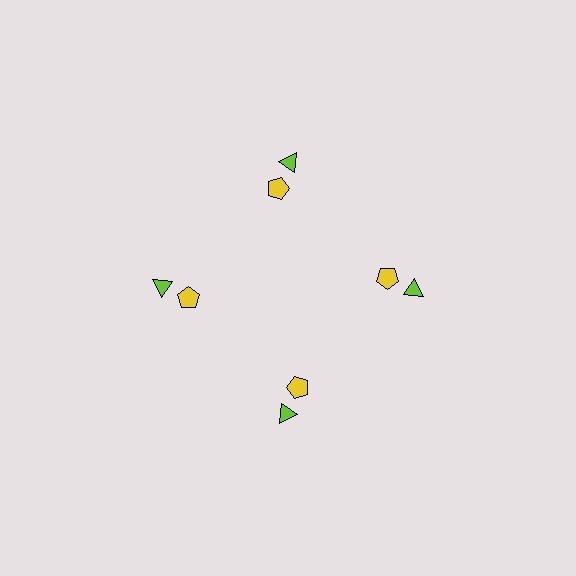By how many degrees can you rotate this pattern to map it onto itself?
The pattern maps onto itself every 90 degrees of rotation.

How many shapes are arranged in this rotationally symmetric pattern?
There are 8 shapes, arranged in 4 groups of 2.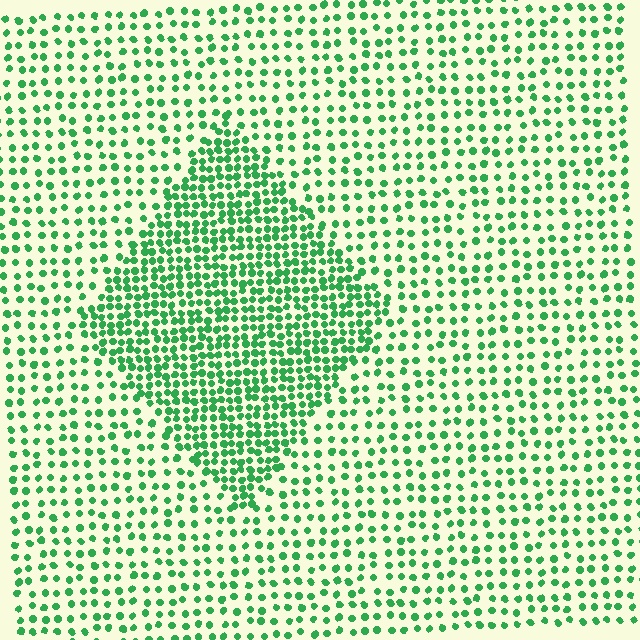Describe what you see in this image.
The image contains small green elements arranged at two different densities. A diamond-shaped region is visible where the elements are more densely packed than the surrounding area.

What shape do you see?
I see a diamond.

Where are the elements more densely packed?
The elements are more densely packed inside the diamond boundary.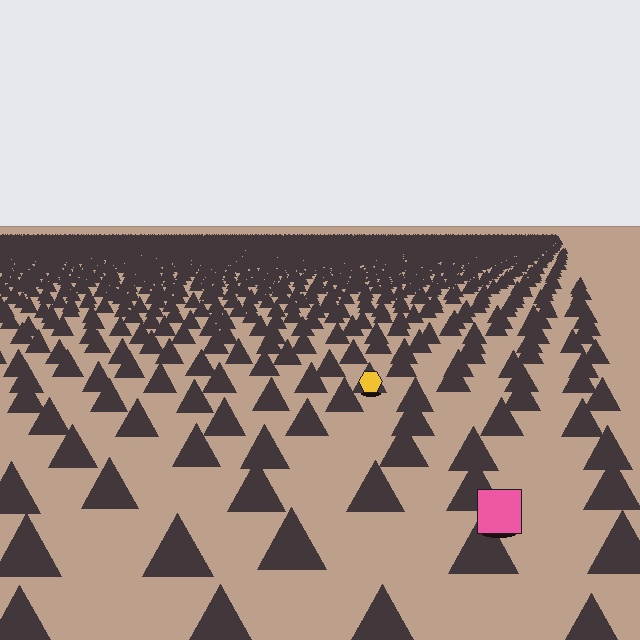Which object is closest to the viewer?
The pink square is closest. The texture marks near it are larger and more spread out.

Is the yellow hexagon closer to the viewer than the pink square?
No. The pink square is closer — you can tell from the texture gradient: the ground texture is coarser near it.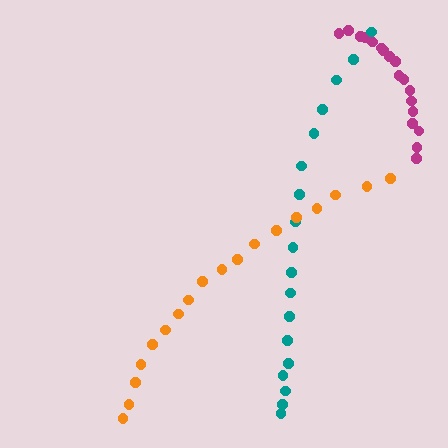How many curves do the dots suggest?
There are 3 distinct paths.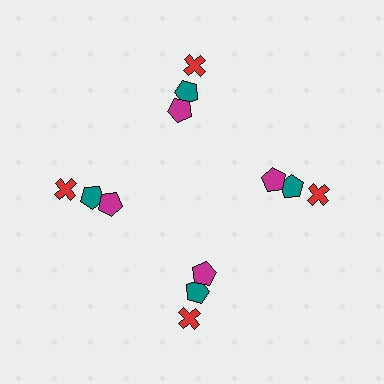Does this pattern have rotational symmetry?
Yes, this pattern has 4-fold rotational symmetry. It looks the same after rotating 90 degrees around the center.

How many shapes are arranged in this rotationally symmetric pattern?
There are 12 shapes, arranged in 4 groups of 3.